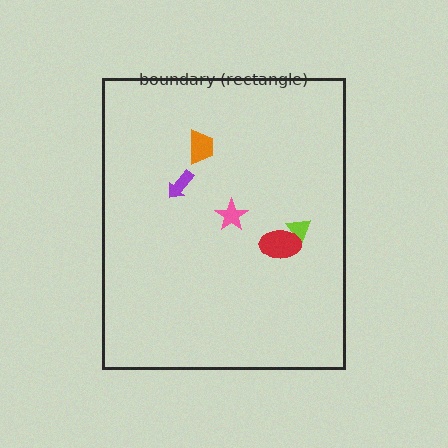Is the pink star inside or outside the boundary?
Inside.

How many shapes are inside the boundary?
5 inside, 0 outside.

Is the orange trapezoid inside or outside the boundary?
Inside.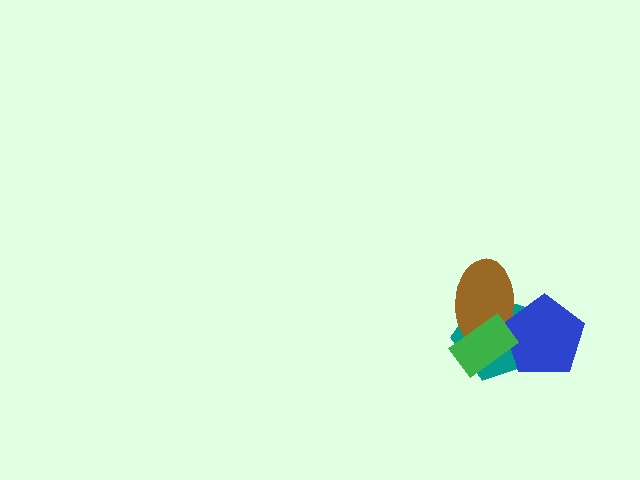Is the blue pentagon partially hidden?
Yes, it is partially covered by another shape.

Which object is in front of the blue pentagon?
The green rectangle is in front of the blue pentagon.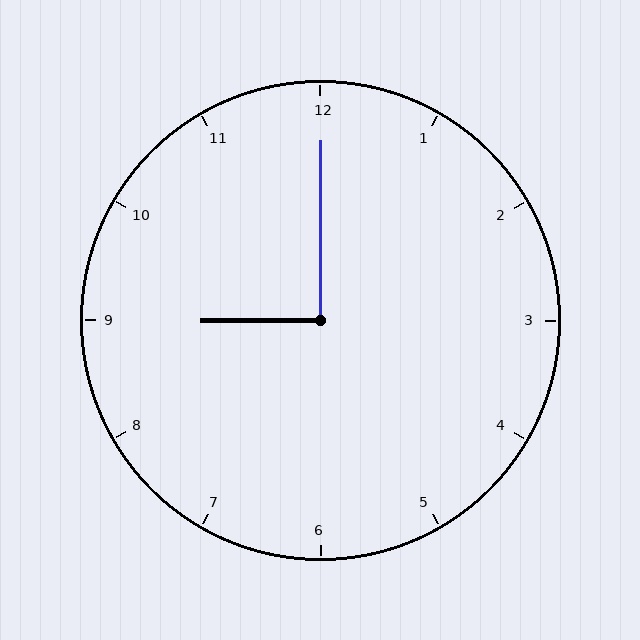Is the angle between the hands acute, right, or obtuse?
It is right.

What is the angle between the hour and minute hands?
Approximately 90 degrees.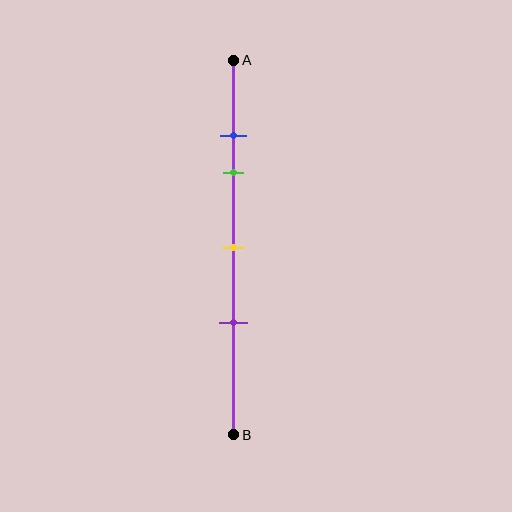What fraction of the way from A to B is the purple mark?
The purple mark is approximately 70% (0.7) of the way from A to B.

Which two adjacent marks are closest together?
The blue and green marks are the closest adjacent pair.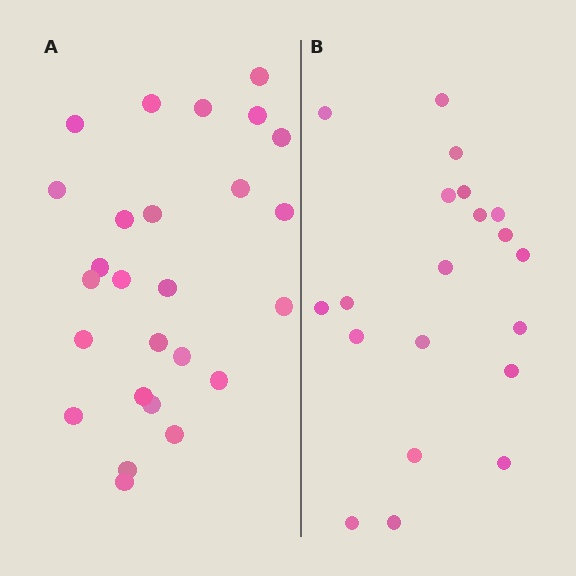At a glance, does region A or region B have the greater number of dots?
Region A (the left region) has more dots.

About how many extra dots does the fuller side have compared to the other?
Region A has about 6 more dots than region B.